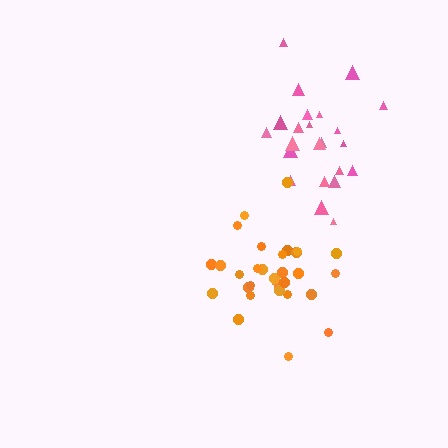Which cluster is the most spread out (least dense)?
Pink.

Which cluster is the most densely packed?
Orange.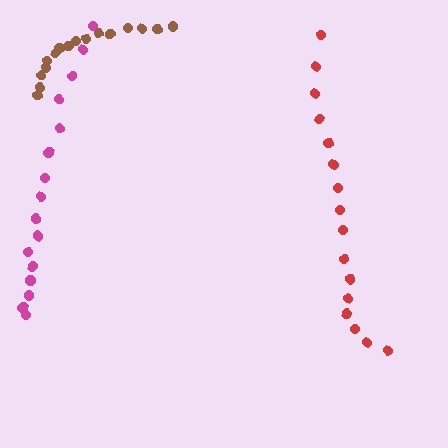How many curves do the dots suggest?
There are 3 distinct paths.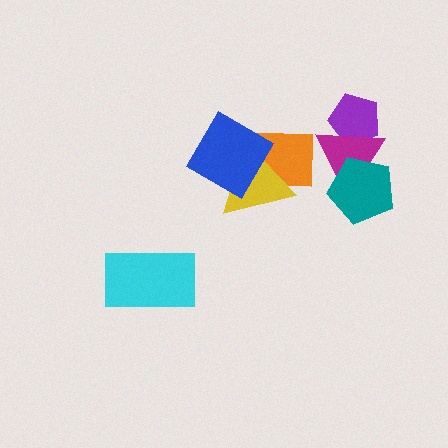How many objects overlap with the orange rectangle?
2 objects overlap with the orange rectangle.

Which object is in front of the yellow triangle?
The blue diamond is in front of the yellow triangle.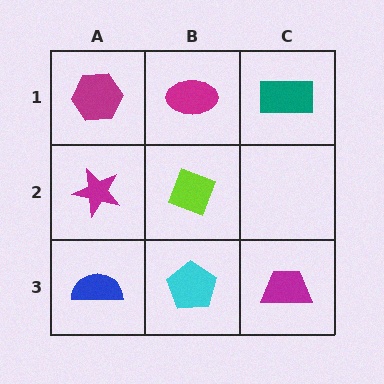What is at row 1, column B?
A magenta ellipse.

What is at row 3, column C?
A magenta trapezoid.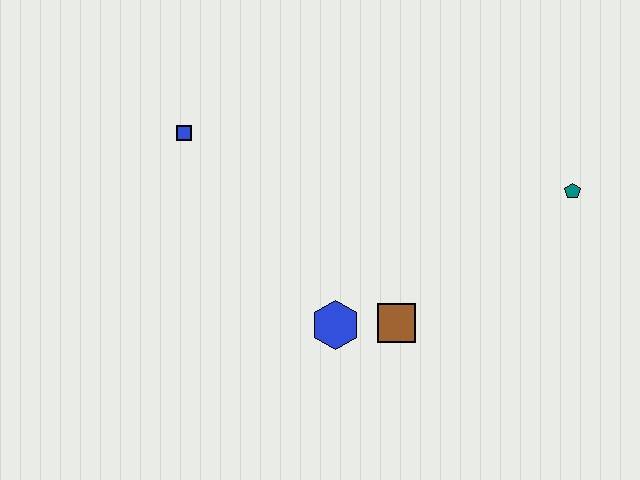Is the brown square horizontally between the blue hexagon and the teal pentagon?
Yes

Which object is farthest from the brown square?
The blue square is farthest from the brown square.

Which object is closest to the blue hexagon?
The brown square is closest to the blue hexagon.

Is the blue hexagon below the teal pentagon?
Yes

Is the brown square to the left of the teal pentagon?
Yes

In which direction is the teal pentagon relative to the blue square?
The teal pentagon is to the right of the blue square.